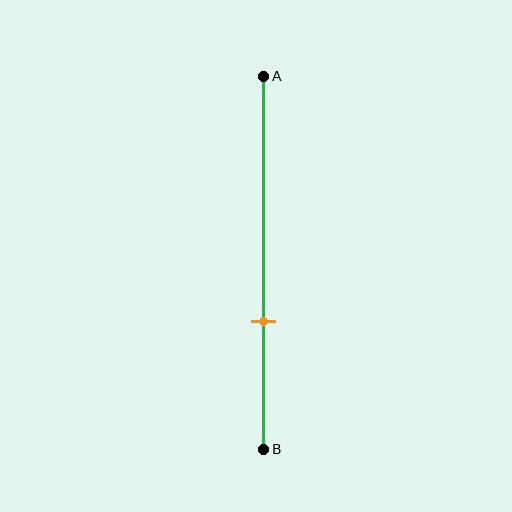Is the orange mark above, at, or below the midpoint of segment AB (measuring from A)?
The orange mark is below the midpoint of segment AB.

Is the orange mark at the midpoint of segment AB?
No, the mark is at about 65% from A, not at the 50% midpoint.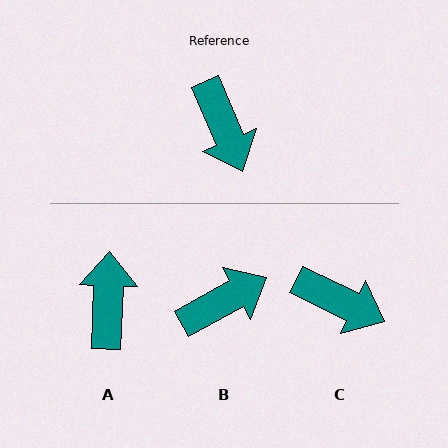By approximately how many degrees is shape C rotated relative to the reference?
Approximately 42 degrees counter-clockwise.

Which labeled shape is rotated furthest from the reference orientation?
A, about 155 degrees away.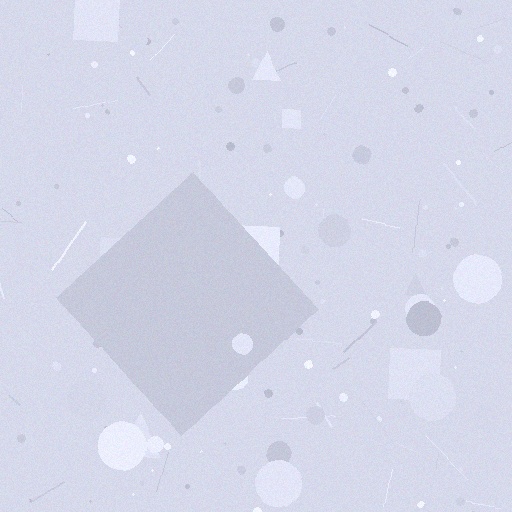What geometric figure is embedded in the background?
A diamond is embedded in the background.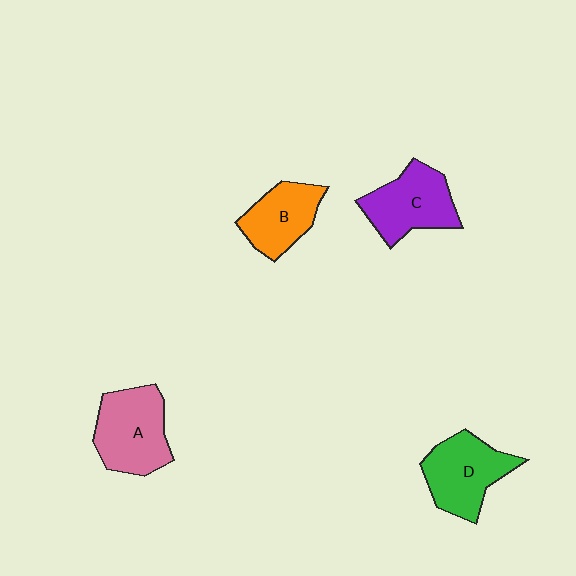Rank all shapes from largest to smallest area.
From largest to smallest: A (pink), D (green), C (purple), B (orange).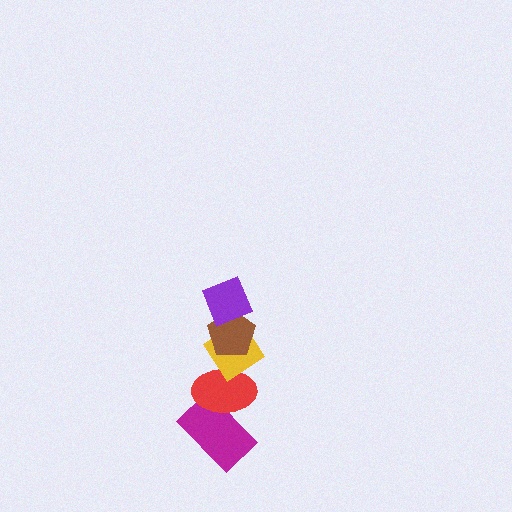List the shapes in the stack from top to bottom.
From top to bottom: the purple diamond, the brown pentagon, the yellow diamond, the red ellipse, the magenta rectangle.